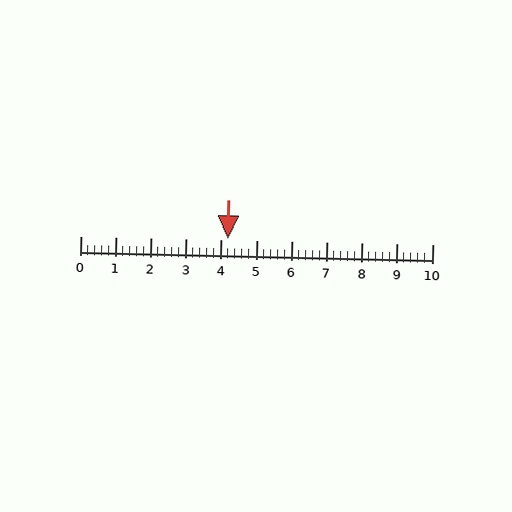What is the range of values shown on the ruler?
The ruler shows values from 0 to 10.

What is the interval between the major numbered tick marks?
The major tick marks are spaced 1 units apart.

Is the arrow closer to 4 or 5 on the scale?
The arrow is closer to 4.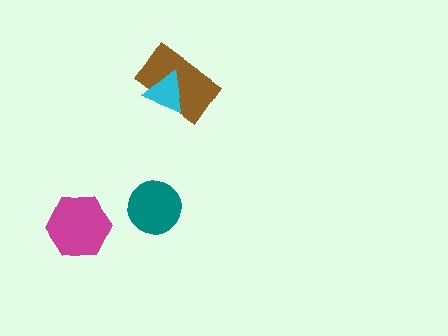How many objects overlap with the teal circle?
0 objects overlap with the teal circle.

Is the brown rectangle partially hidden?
Yes, it is partially covered by another shape.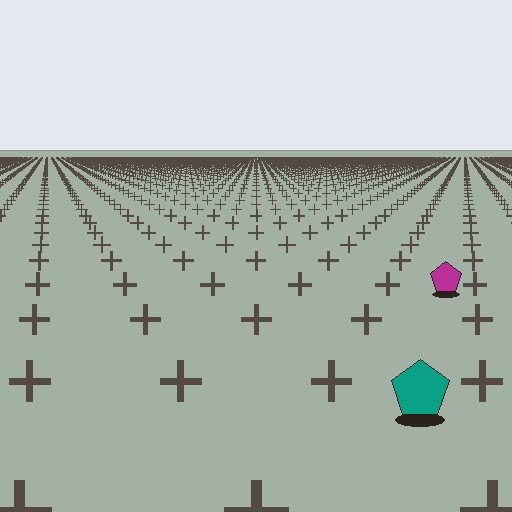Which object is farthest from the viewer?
The magenta pentagon is farthest from the viewer. It appears smaller and the ground texture around it is denser.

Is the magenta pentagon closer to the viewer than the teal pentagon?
No. The teal pentagon is closer — you can tell from the texture gradient: the ground texture is coarser near it.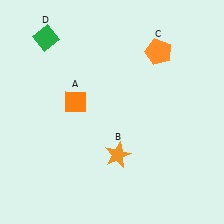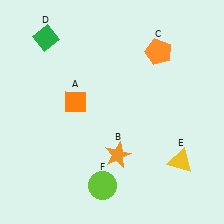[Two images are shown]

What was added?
A yellow triangle (E), a lime circle (F) were added in Image 2.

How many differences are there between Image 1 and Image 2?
There are 2 differences between the two images.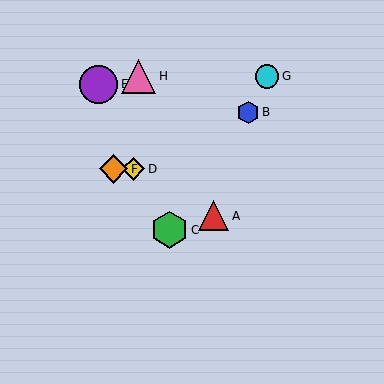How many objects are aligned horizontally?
2 objects (D, F) are aligned horizontally.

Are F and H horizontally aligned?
No, F is at y≈169 and H is at y≈76.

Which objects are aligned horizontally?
Objects D, F are aligned horizontally.